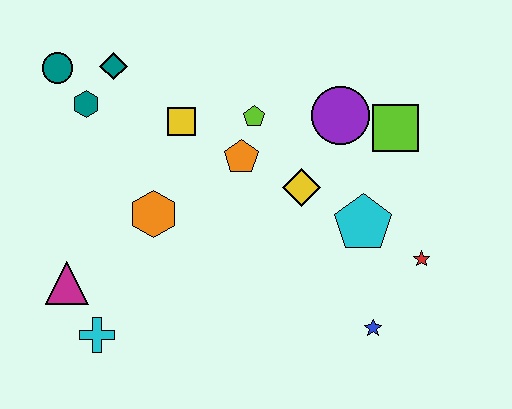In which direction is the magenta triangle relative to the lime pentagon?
The magenta triangle is to the left of the lime pentagon.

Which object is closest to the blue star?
The red star is closest to the blue star.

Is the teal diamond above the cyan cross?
Yes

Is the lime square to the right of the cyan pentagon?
Yes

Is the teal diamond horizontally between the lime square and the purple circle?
No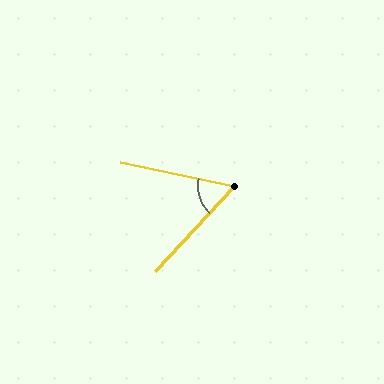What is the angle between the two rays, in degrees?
Approximately 59 degrees.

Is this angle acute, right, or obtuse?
It is acute.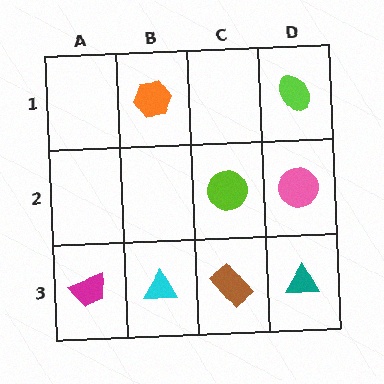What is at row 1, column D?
A lime ellipse.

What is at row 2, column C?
A lime circle.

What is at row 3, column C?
A brown rectangle.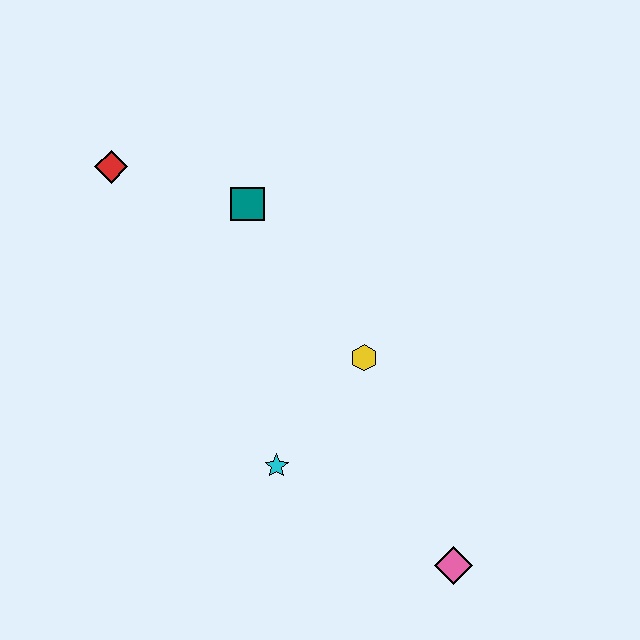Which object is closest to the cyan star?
The yellow hexagon is closest to the cyan star.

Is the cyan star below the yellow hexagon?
Yes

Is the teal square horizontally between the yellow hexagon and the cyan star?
No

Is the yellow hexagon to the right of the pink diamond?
No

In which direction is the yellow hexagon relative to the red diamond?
The yellow hexagon is to the right of the red diamond.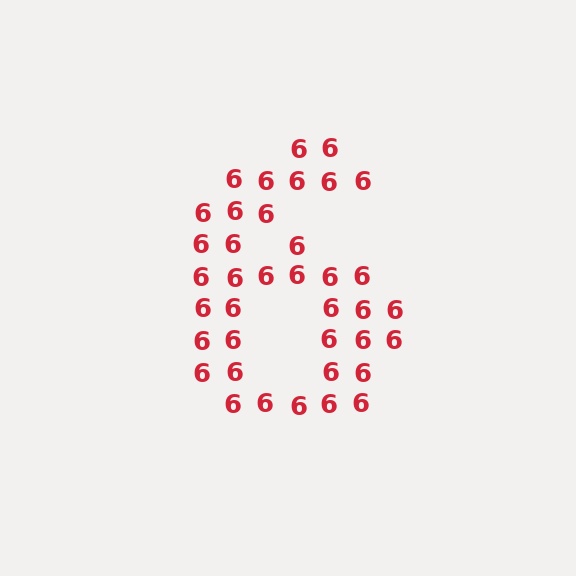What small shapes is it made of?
It is made of small digit 6's.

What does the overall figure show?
The overall figure shows the digit 6.